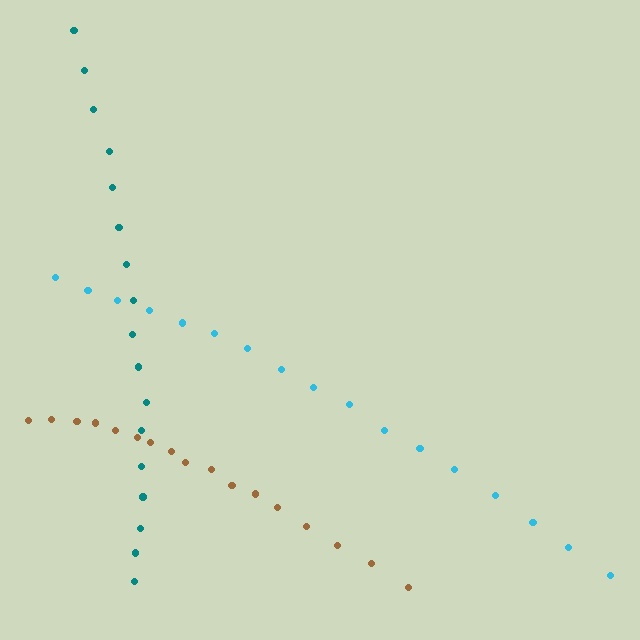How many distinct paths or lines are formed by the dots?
There are 3 distinct paths.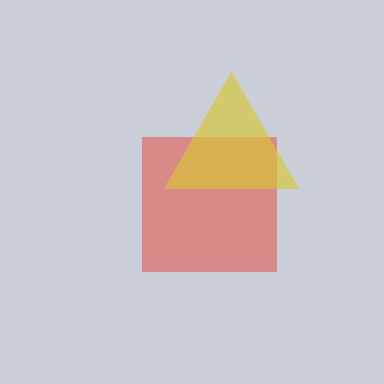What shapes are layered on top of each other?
The layered shapes are: a red square, a yellow triangle.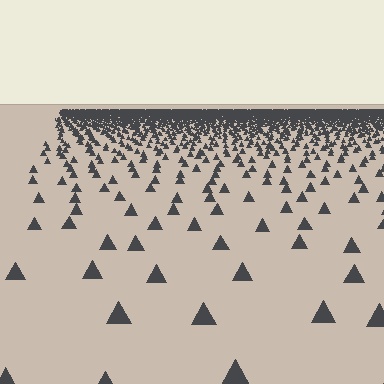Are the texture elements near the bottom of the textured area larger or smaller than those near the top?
Larger. Near the bottom, elements are closer to the viewer and appear at a bigger on-screen size.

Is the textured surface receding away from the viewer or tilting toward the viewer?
The surface is receding away from the viewer. Texture elements get smaller and denser toward the top.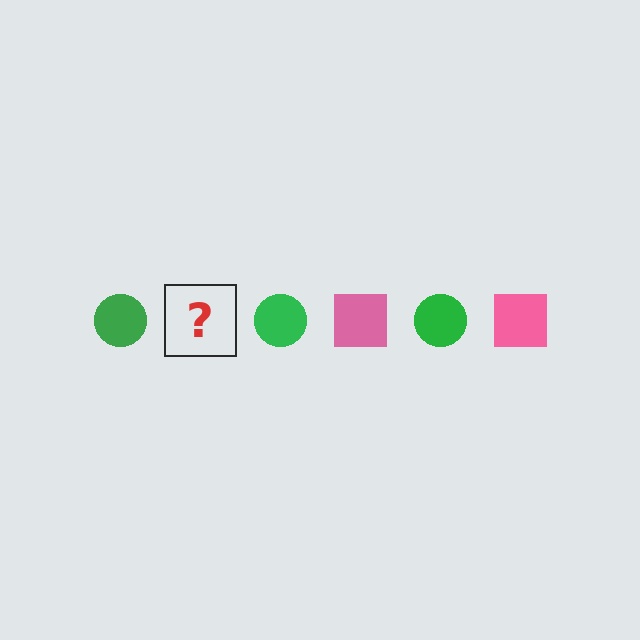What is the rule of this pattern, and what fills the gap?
The rule is that the pattern alternates between green circle and pink square. The gap should be filled with a pink square.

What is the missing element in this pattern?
The missing element is a pink square.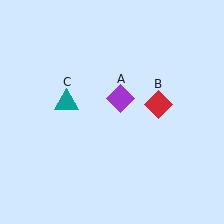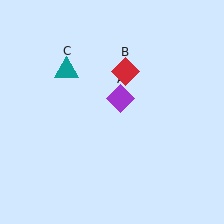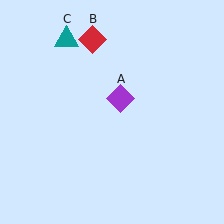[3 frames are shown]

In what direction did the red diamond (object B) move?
The red diamond (object B) moved up and to the left.